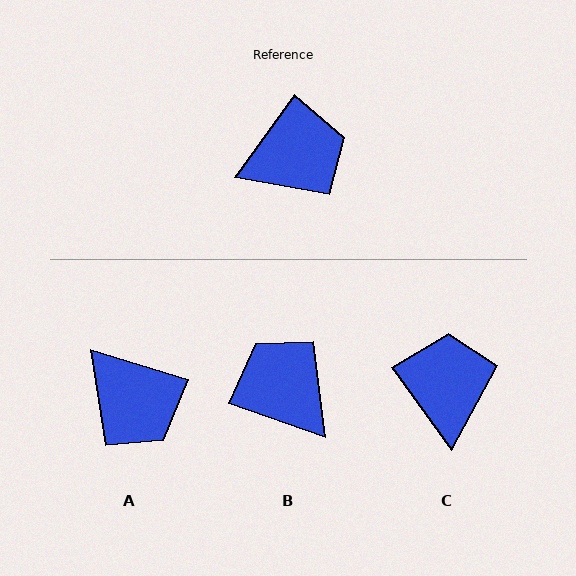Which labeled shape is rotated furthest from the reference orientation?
B, about 107 degrees away.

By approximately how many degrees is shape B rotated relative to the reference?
Approximately 107 degrees counter-clockwise.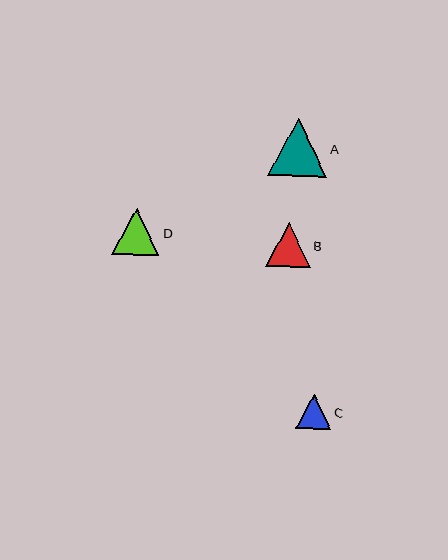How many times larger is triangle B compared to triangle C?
Triangle B is approximately 1.3 times the size of triangle C.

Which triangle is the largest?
Triangle A is the largest with a size of approximately 58 pixels.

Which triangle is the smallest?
Triangle C is the smallest with a size of approximately 35 pixels.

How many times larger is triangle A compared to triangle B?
Triangle A is approximately 1.3 times the size of triangle B.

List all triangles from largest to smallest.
From largest to smallest: A, D, B, C.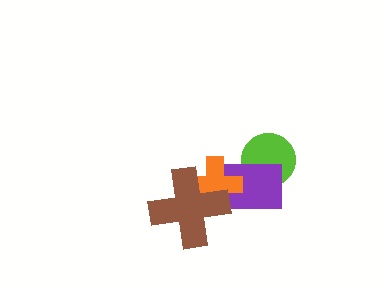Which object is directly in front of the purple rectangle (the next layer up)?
The orange cross is directly in front of the purple rectangle.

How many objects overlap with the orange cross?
2 objects overlap with the orange cross.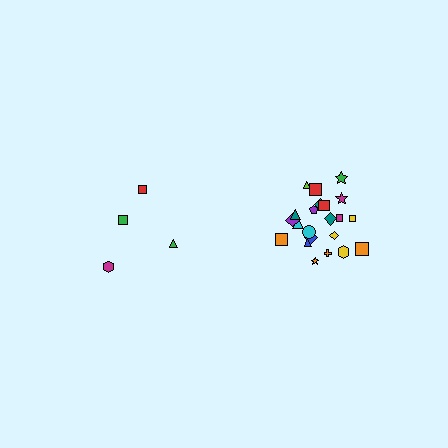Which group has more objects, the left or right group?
The right group.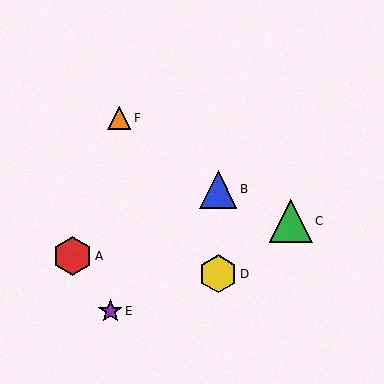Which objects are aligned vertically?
Objects B, D are aligned vertically.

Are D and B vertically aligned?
Yes, both are at x≈218.